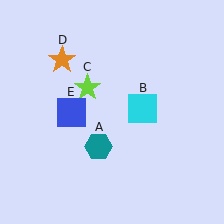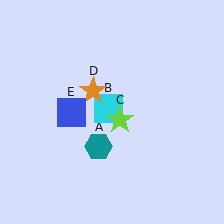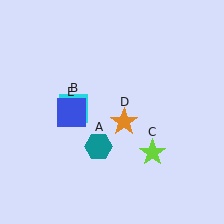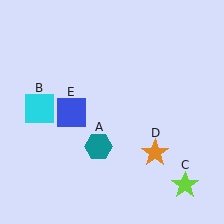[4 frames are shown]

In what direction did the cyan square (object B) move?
The cyan square (object B) moved left.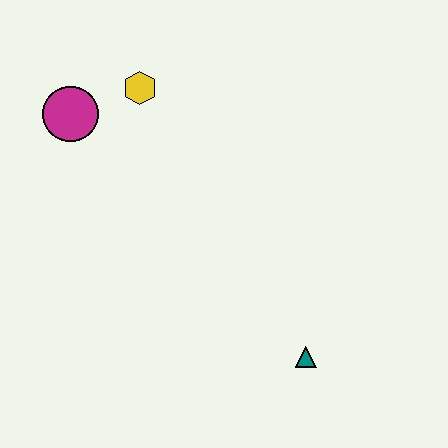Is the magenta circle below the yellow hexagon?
Yes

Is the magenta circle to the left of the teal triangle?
Yes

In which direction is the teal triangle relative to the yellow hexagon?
The teal triangle is below the yellow hexagon.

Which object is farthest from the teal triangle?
The magenta circle is farthest from the teal triangle.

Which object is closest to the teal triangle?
The yellow hexagon is closest to the teal triangle.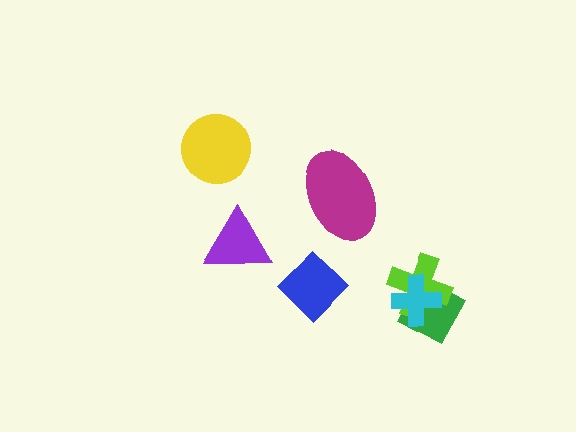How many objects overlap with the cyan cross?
2 objects overlap with the cyan cross.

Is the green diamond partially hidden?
Yes, it is partially covered by another shape.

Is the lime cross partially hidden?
Yes, it is partially covered by another shape.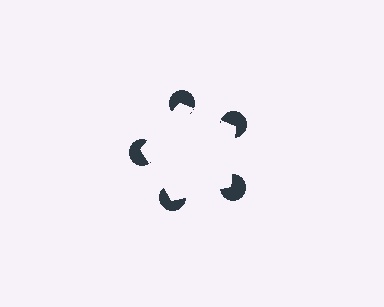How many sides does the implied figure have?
5 sides.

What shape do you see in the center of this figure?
An illusory pentagon — its edges are inferred from the aligned wedge cuts in the pac-man discs, not physically drawn.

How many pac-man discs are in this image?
There are 5 — one at each vertex of the illusory pentagon.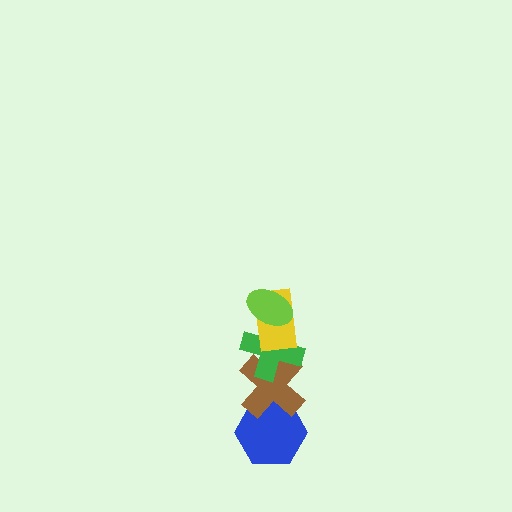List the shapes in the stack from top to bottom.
From top to bottom: the lime ellipse, the yellow rectangle, the green cross, the brown cross, the blue hexagon.